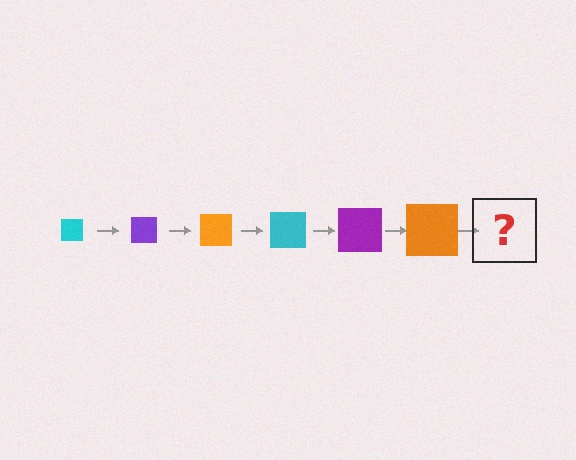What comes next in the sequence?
The next element should be a cyan square, larger than the previous one.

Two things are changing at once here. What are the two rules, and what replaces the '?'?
The two rules are that the square grows larger each step and the color cycles through cyan, purple, and orange. The '?' should be a cyan square, larger than the previous one.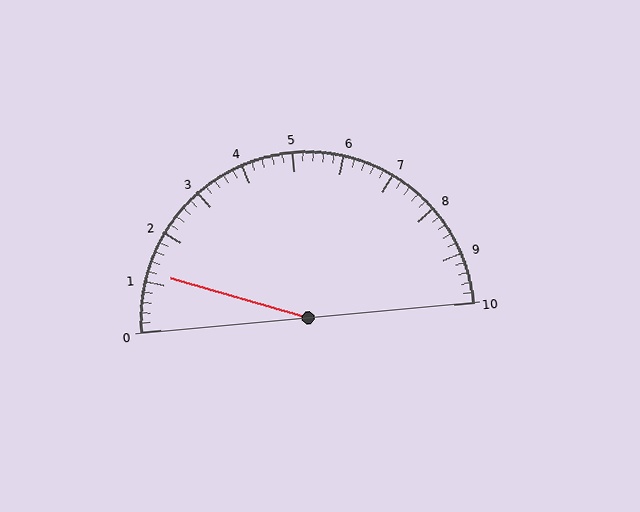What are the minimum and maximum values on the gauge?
The gauge ranges from 0 to 10.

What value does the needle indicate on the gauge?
The needle indicates approximately 1.2.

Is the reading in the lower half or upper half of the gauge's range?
The reading is in the lower half of the range (0 to 10).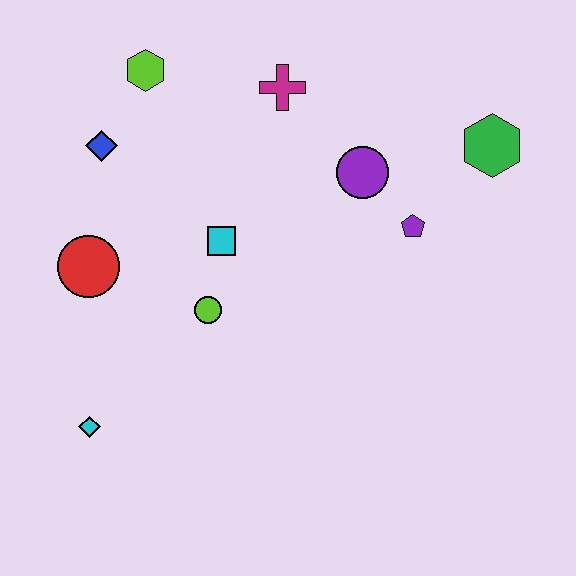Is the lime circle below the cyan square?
Yes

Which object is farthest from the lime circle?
The green hexagon is farthest from the lime circle.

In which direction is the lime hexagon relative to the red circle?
The lime hexagon is above the red circle.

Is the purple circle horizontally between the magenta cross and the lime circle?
No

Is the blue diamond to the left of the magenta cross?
Yes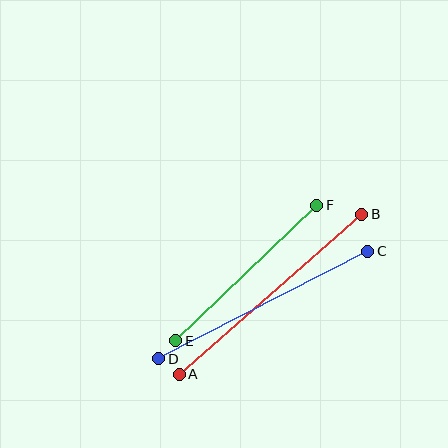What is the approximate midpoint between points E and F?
The midpoint is at approximately (246, 273) pixels.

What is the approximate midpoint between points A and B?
The midpoint is at approximately (271, 294) pixels.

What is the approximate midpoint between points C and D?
The midpoint is at approximately (263, 305) pixels.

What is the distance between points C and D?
The distance is approximately 235 pixels.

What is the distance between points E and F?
The distance is approximately 196 pixels.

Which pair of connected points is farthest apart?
Points A and B are farthest apart.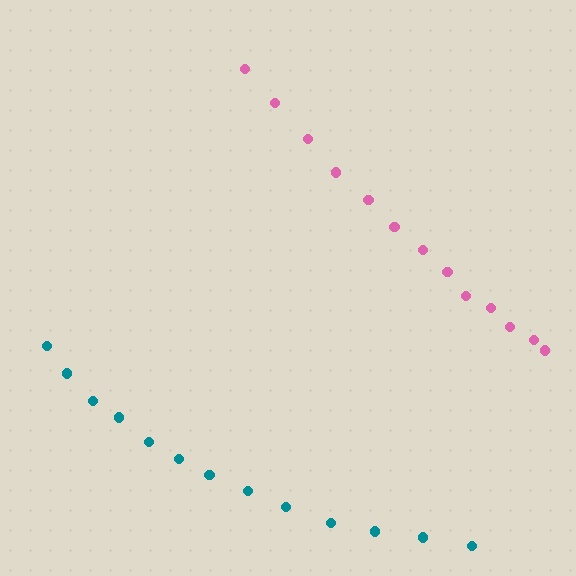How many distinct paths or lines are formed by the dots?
There are 2 distinct paths.